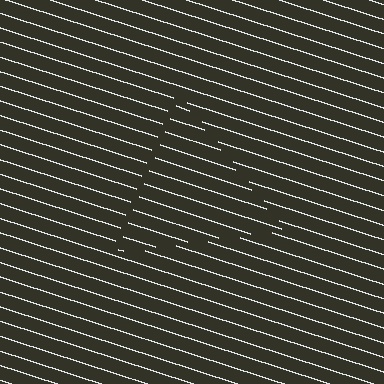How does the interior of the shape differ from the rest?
The interior of the shape contains the same grating, shifted by half a period — the contour is defined by the phase discontinuity where line-ends from the inner and outer gratings abut.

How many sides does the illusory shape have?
3 sides — the line-ends trace a triangle.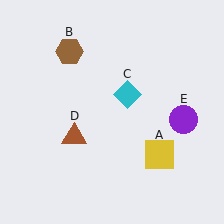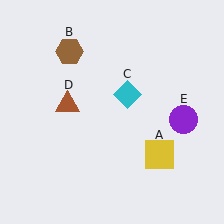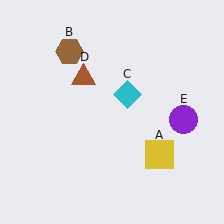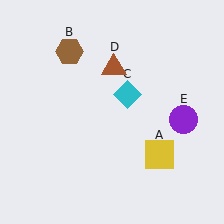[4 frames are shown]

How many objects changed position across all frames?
1 object changed position: brown triangle (object D).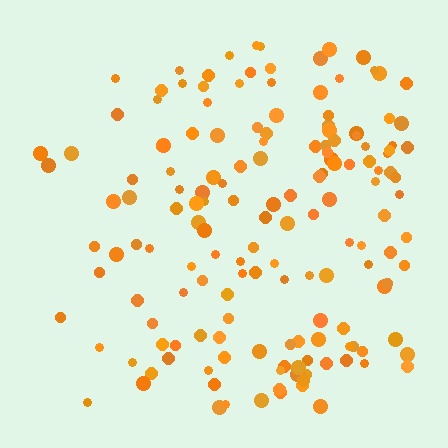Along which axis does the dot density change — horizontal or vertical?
Horizontal.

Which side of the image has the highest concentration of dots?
The right.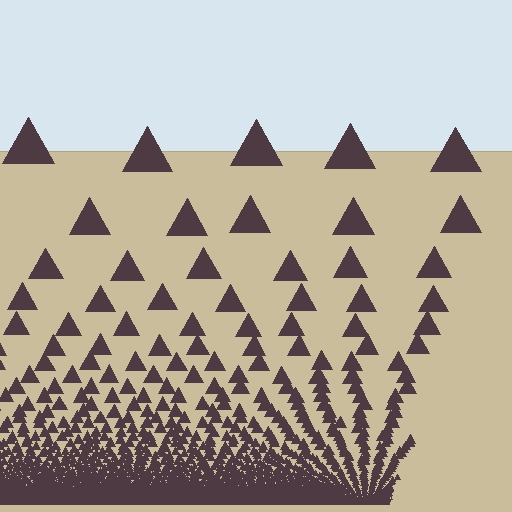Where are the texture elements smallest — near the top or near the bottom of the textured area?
Near the bottom.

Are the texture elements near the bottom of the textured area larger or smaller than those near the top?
Smaller. The gradient is inverted — elements near the bottom are smaller and denser.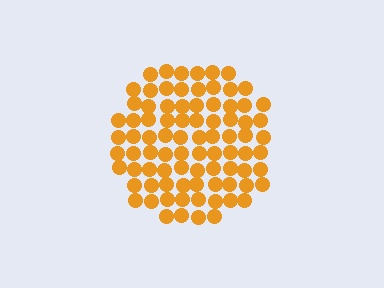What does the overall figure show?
The overall figure shows a circle.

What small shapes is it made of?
It is made of small circles.